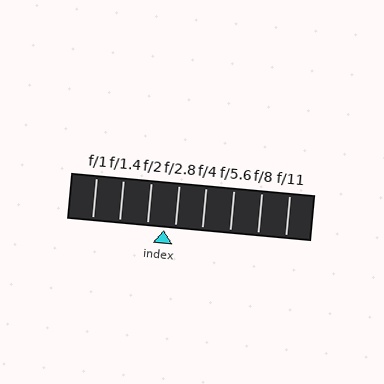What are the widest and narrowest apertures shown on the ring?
The widest aperture shown is f/1 and the narrowest is f/11.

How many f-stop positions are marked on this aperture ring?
There are 8 f-stop positions marked.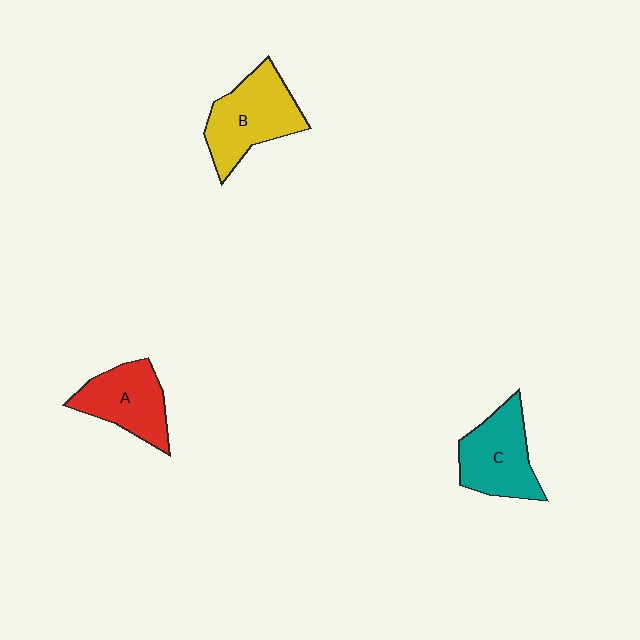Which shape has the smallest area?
Shape A (red).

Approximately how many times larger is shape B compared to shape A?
Approximately 1.2 times.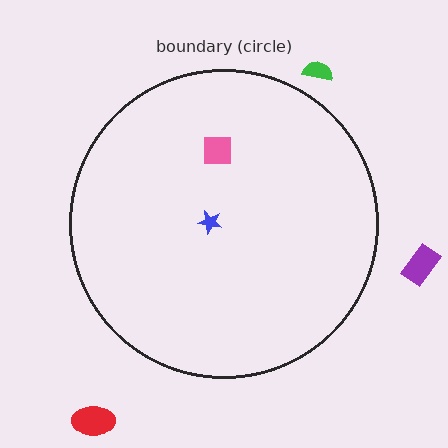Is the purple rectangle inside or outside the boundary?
Outside.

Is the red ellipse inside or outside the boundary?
Outside.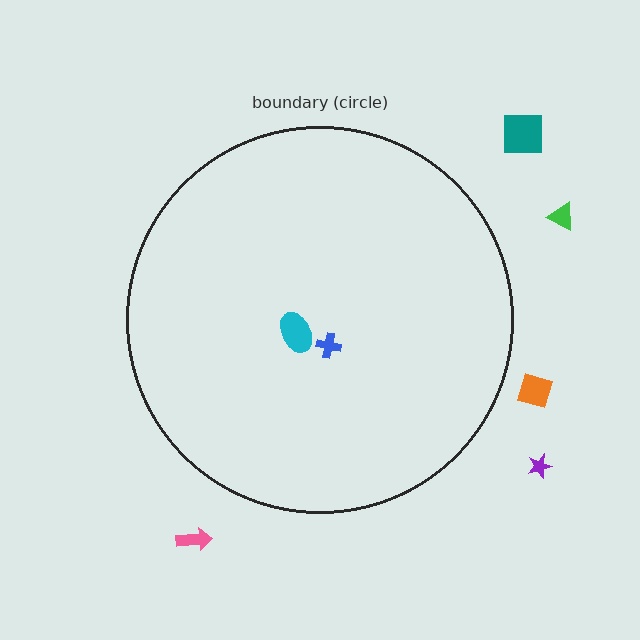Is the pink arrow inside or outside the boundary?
Outside.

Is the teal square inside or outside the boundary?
Outside.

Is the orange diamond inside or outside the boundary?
Outside.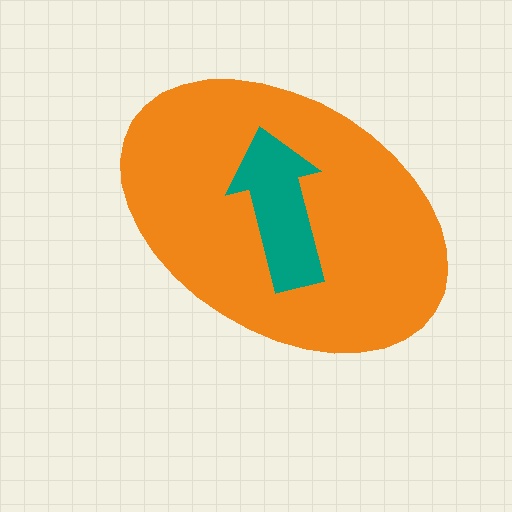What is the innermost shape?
The teal arrow.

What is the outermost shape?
The orange ellipse.